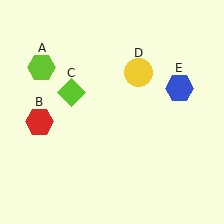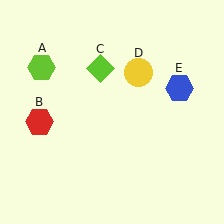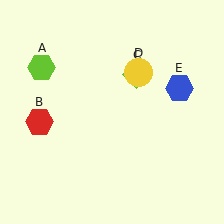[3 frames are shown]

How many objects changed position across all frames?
1 object changed position: lime diamond (object C).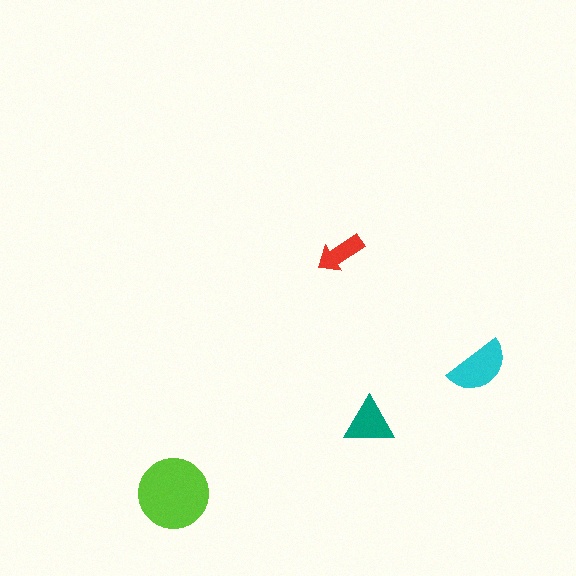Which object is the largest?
The lime circle.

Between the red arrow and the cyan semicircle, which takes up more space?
The cyan semicircle.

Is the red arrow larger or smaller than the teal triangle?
Smaller.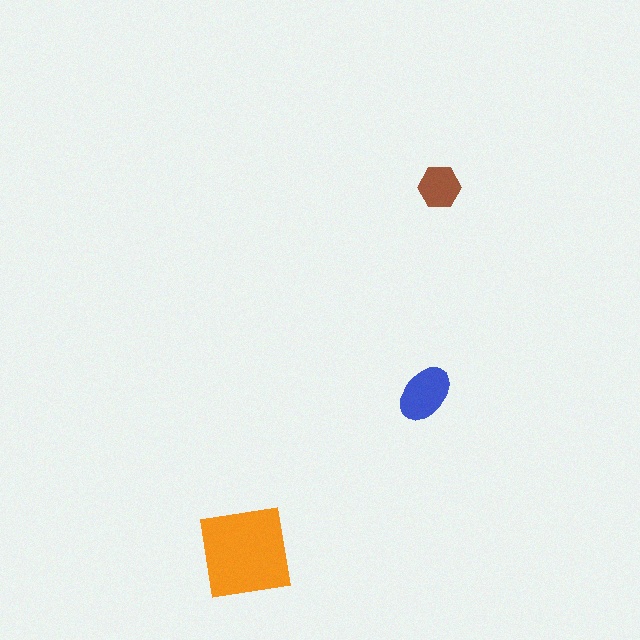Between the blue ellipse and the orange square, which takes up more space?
The orange square.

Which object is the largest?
The orange square.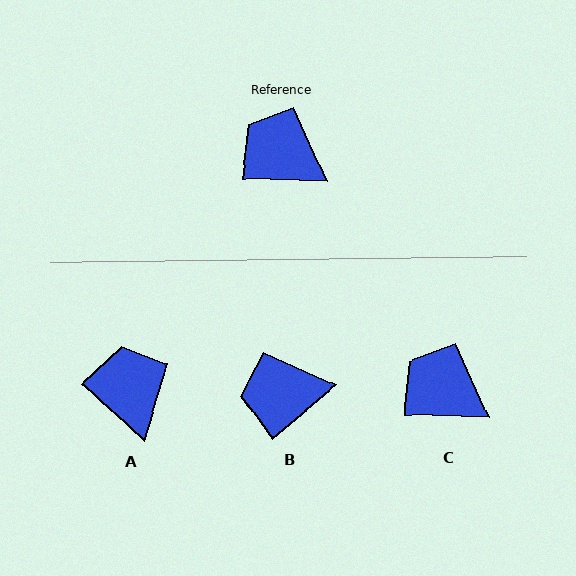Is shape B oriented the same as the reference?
No, it is off by about 42 degrees.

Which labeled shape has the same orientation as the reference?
C.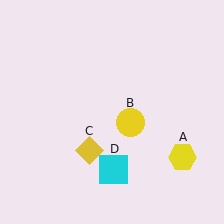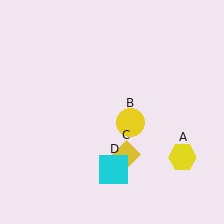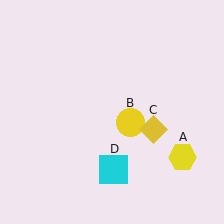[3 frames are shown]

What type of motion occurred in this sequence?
The yellow diamond (object C) rotated counterclockwise around the center of the scene.